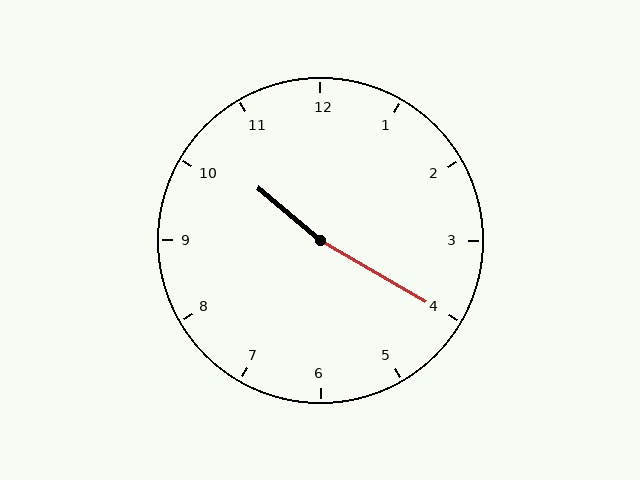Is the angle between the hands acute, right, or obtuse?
It is obtuse.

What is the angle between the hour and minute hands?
Approximately 170 degrees.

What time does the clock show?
10:20.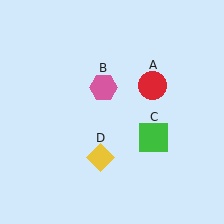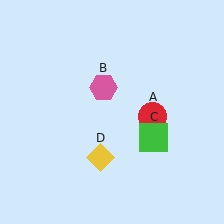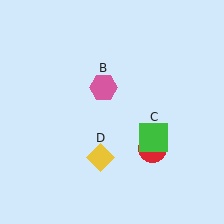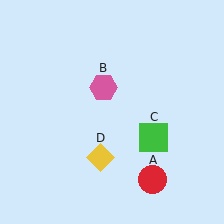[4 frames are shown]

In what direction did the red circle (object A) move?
The red circle (object A) moved down.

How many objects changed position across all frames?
1 object changed position: red circle (object A).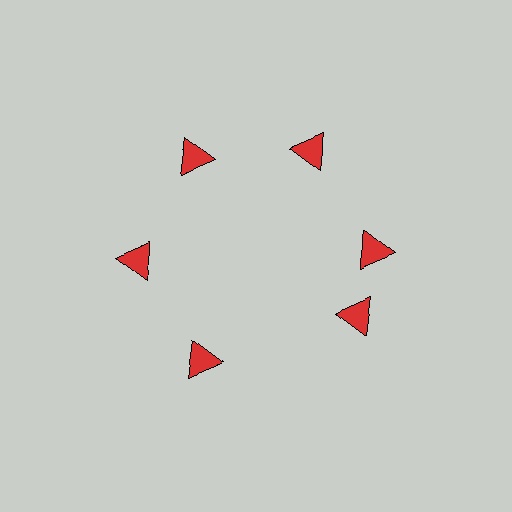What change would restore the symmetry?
The symmetry would be restored by rotating it back into even spacing with its neighbors so that all 6 triangles sit at equal angles and equal distance from the center.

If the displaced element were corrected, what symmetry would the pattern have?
It would have 6-fold rotational symmetry — the pattern would map onto itself every 60 degrees.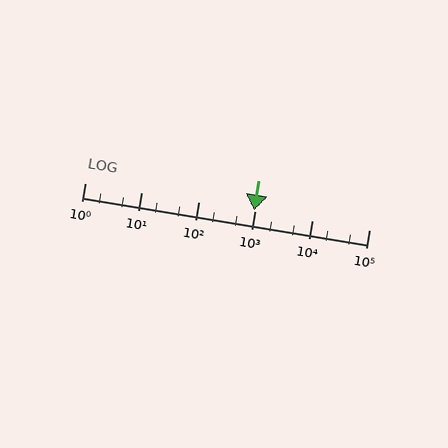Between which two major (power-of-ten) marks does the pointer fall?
The pointer is between 100 and 1000.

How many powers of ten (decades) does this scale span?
The scale spans 5 decades, from 1 to 100000.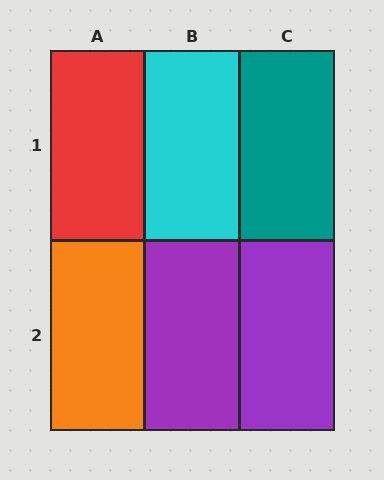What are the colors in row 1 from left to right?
Red, cyan, teal.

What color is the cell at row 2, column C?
Purple.